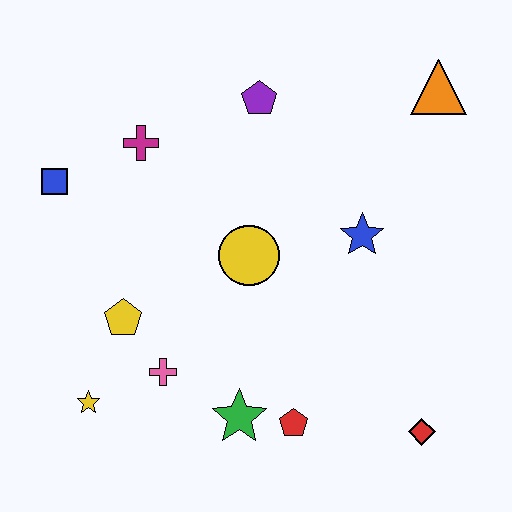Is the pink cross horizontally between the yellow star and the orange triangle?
Yes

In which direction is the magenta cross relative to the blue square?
The magenta cross is to the right of the blue square.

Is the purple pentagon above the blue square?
Yes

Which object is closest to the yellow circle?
The blue star is closest to the yellow circle.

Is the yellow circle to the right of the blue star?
No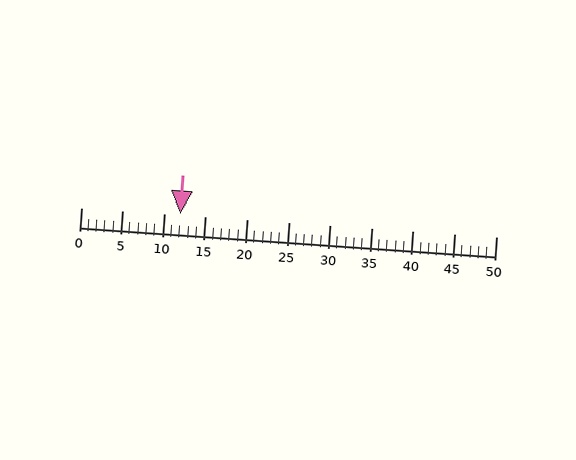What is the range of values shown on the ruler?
The ruler shows values from 0 to 50.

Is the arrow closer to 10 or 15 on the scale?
The arrow is closer to 10.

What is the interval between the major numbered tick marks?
The major tick marks are spaced 5 units apart.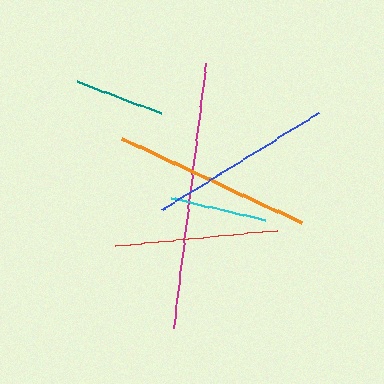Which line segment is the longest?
The magenta line is the longest at approximately 267 pixels.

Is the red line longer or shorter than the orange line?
The orange line is longer than the red line.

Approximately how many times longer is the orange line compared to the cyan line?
The orange line is approximately 2.1 times the length of the cyan line.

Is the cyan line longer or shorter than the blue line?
The blue line is longer than the cyan line.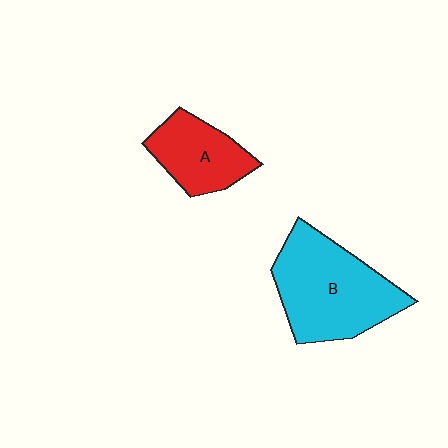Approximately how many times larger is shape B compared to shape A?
Approximately 1.7 times.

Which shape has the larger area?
Shape B (cyan).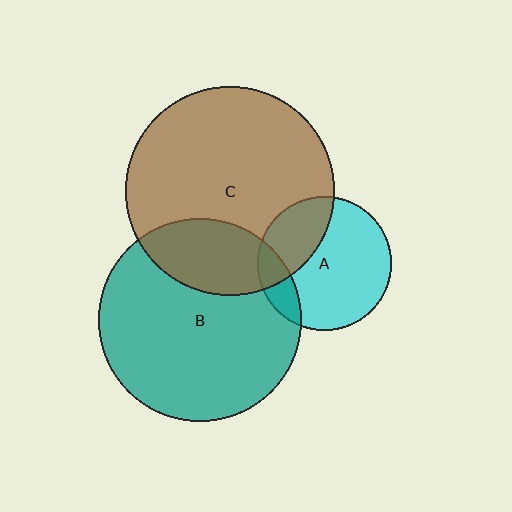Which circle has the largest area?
Circle C (brown).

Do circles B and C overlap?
Yes.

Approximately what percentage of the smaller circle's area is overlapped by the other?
Approximately 25%.